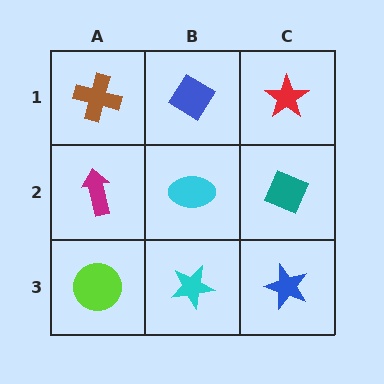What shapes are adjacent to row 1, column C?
A teal diamond (row 2, column C), a blue diamond (row 1, column B).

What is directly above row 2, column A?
A brown cross.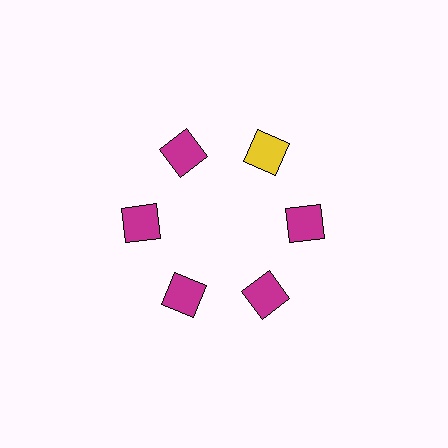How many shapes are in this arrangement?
There are 6 shapes arranged in a ring pattern.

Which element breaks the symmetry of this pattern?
The yellow diamond at roughly the 1 o'clock position breaks the symmetry. All other shapes are magenta diamonds.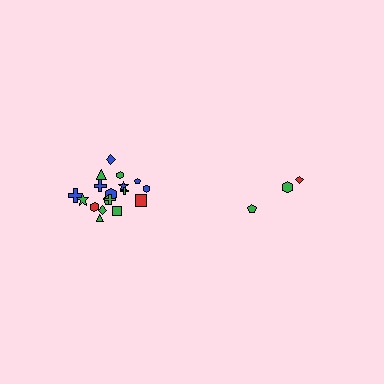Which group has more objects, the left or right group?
The left group.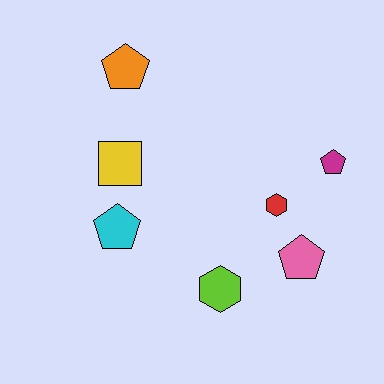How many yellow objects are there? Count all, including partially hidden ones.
There is 1 yellow object.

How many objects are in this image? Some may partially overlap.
There are 7 objects.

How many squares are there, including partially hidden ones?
There is 1 square.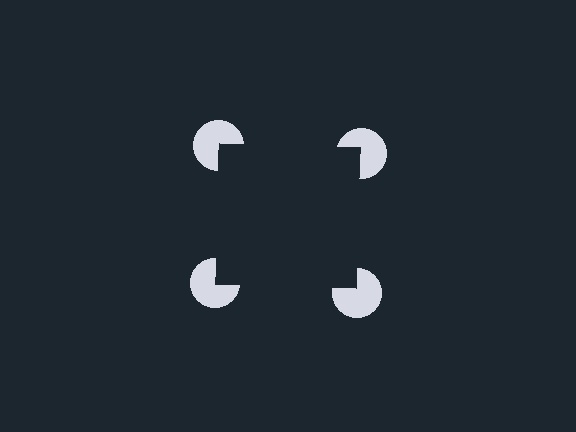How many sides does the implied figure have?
4 sides.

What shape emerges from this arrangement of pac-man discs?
An illusory square — its edges are inferred from the aligned wedge cuts in the pac-man discs, not physically drawn.